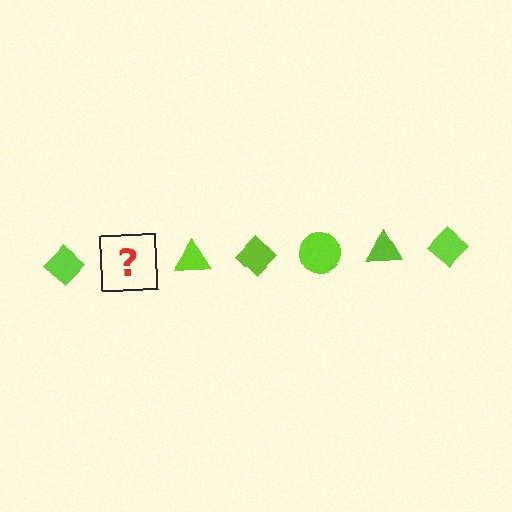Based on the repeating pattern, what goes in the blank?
The blank should be a lime circle.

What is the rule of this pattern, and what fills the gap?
The rule is that the pattern cycles through diamond, circle, triangle shapes in lime. The gap should be filled with a lime circle.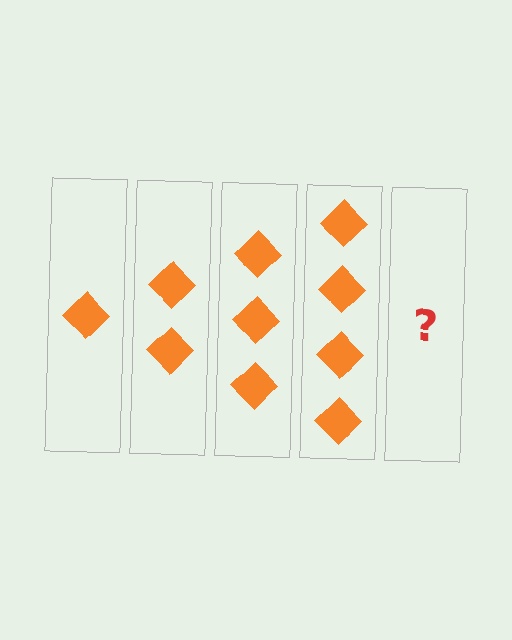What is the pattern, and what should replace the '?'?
The pattern is that each step adds one more diamond. The '?' should be 5 diamonds.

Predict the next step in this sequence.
The next step is 5 diamonds.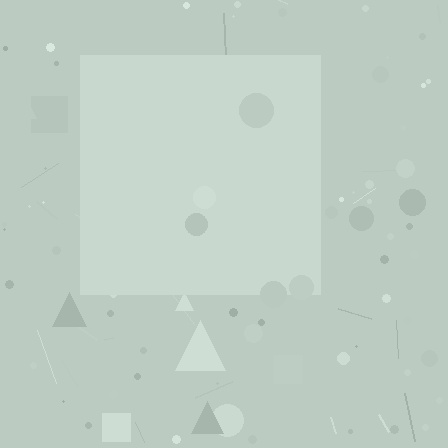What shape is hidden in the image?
A square is hidden in the image.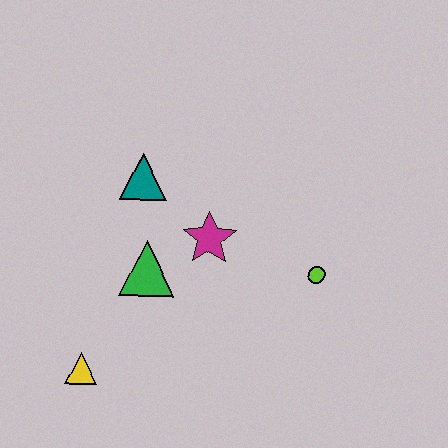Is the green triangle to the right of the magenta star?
No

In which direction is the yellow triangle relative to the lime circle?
The yellow triangle is to the left of the lime circle.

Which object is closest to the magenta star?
The green triangle is closest to the magenta star.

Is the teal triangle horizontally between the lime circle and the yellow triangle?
Yes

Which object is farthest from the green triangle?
The lime circle is farthest from the green triangle.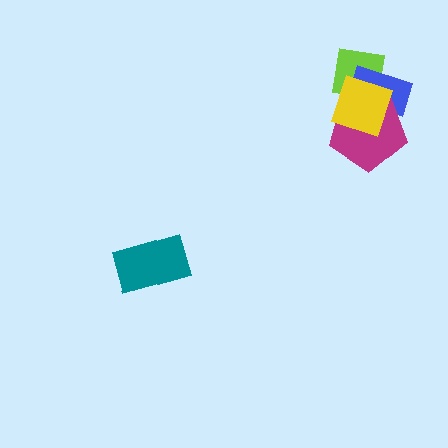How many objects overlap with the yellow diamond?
3 objects overlap with the yellow diamond.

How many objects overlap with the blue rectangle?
3 objects overlap with the blue rectangle.